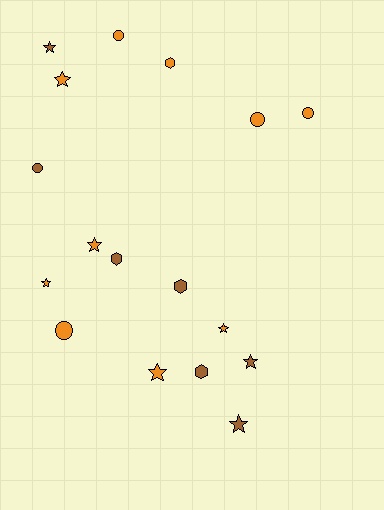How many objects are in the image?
There are 17 objects.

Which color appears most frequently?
Orange, with 10 objects.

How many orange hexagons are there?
There is 1 orange hexagon.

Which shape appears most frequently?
Star, with 8 objects.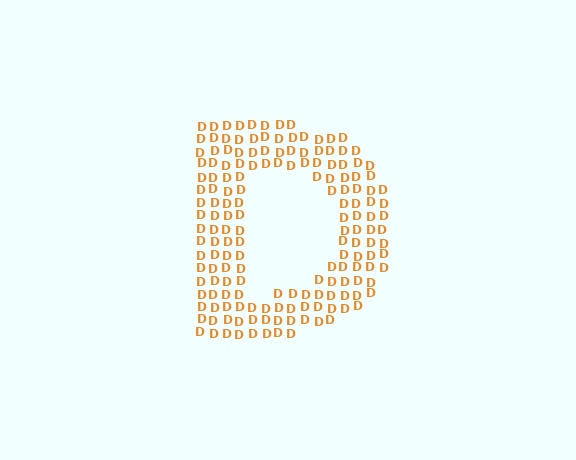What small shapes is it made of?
It is made of small letter D's.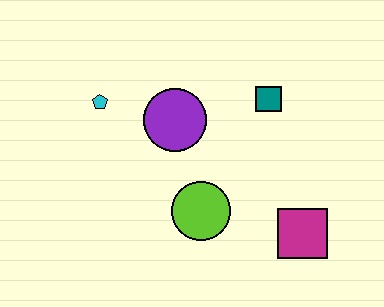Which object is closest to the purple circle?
The cyan pentagon is closest to the purple circle.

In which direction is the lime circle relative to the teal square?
The lime circle is below the teal square.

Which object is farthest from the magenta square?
The cyan pentagon is farthest from the magenta square.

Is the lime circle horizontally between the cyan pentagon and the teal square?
Yes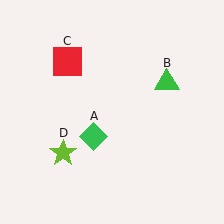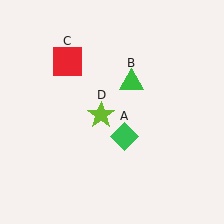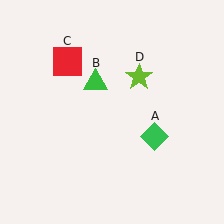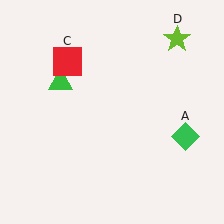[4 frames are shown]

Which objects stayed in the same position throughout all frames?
Red square (object C) remained stationary.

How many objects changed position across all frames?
3 objects changed position: green diamond (object A), green triangle (object B), lime star (object D).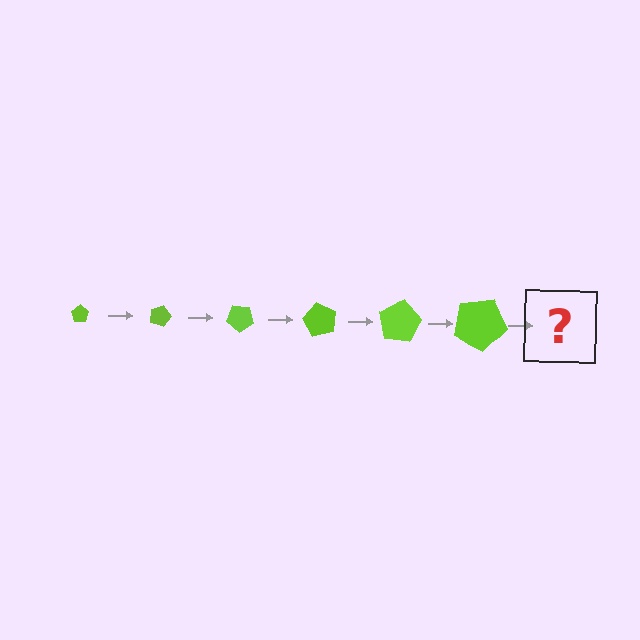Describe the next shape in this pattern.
It should be a pentagon, larger than the previous one and rotated 120 degrees from the start.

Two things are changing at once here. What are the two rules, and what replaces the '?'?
The two rules are that the pentagon grows larger each step and it rotates 20 degrees each step. The '?' should be a pentagon, larger than the previous one and rotated 120 degrees from the start.